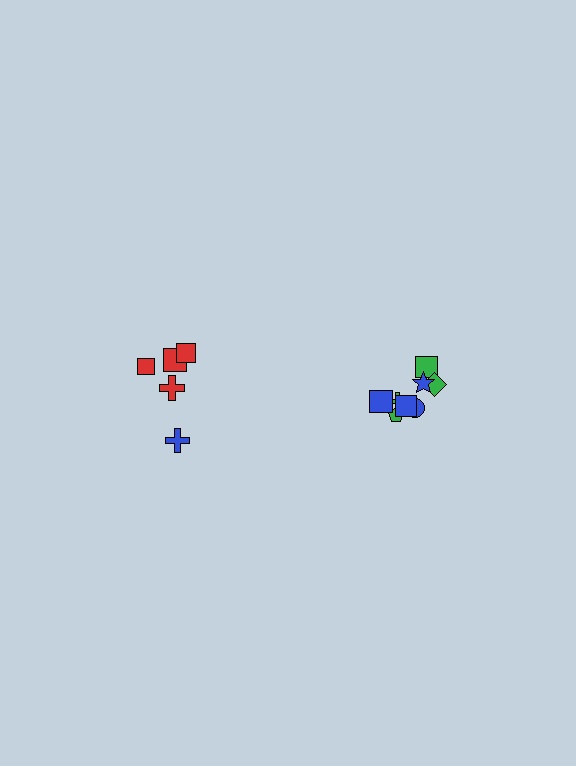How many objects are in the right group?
There are 8 objects.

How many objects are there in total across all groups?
There are 13 objects.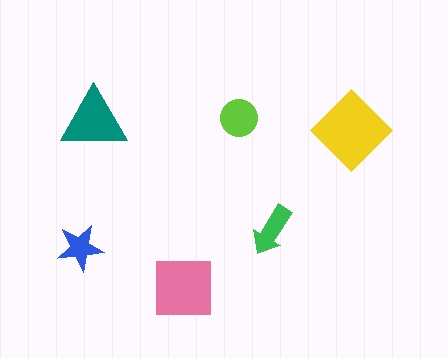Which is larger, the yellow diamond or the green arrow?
The yellow diamond.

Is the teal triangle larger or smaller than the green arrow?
Larger.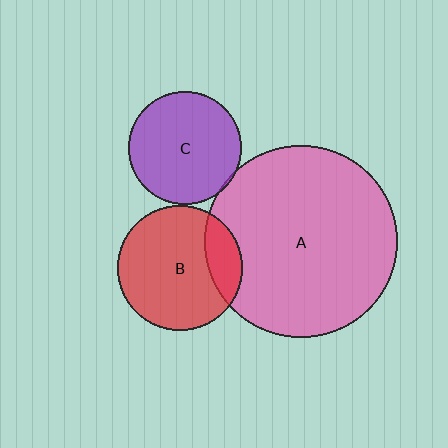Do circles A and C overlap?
Yes.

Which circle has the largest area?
Circle A (pink).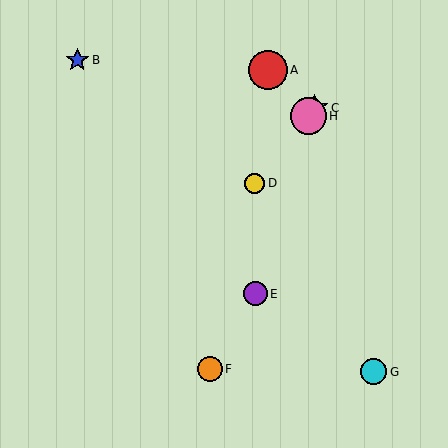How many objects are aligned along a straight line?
3 objects (C, D, H) are aligned along a straight line.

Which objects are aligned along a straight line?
Objects C, D, H are aligned along a straight line.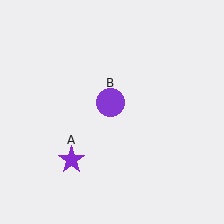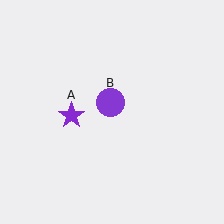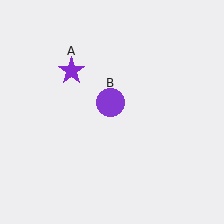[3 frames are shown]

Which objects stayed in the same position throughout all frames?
Purple circle (object B) remained stationary.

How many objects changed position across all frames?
1 object changed position: purple star (object A).